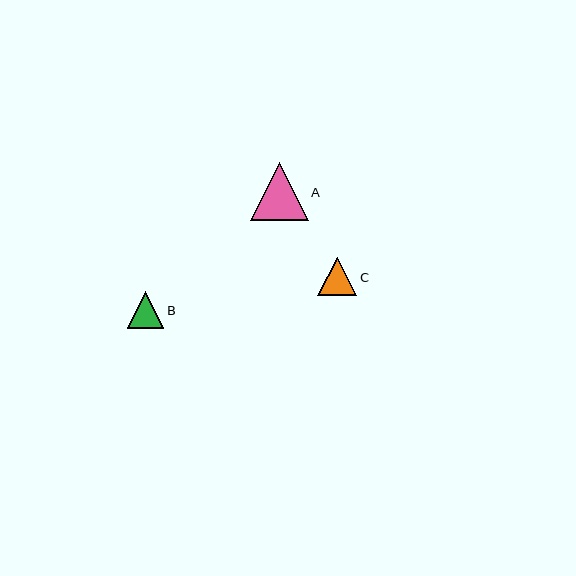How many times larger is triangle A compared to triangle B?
Triangle A is approximately 1.6 times the size of triangle B.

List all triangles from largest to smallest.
From largest to smallest: A, C, B.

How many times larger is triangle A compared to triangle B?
Triangle A is approximately 1.6 times the size of triangle B.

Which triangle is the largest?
Triangle A is the largest with a size of approximately 58 pixels.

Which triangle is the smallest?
Triangle B is the smallest with a size of approximately 37 pixels.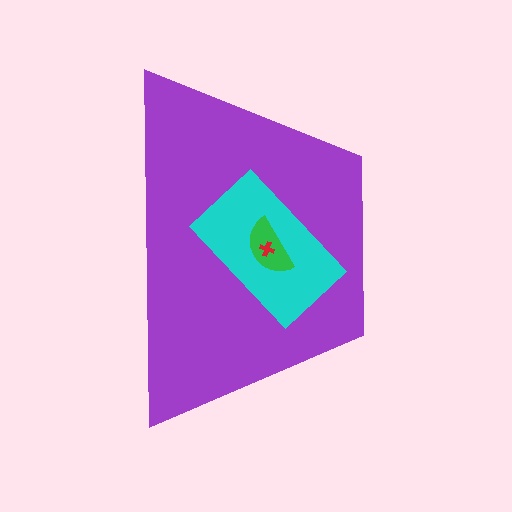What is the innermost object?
The red cross.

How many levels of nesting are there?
4.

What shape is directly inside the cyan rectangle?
The green semicircle.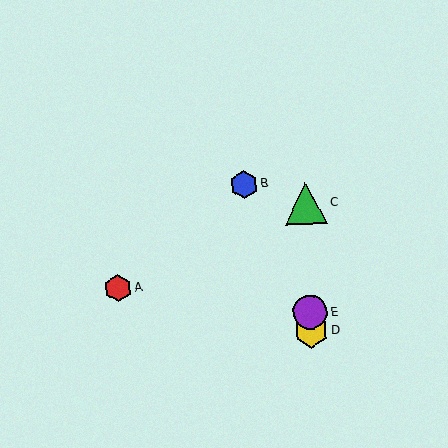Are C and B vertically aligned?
No, C is at x≈306 and B is at x≈244.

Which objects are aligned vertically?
Objects C, D, E are aligned vertically.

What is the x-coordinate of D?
Object D is at x≈311.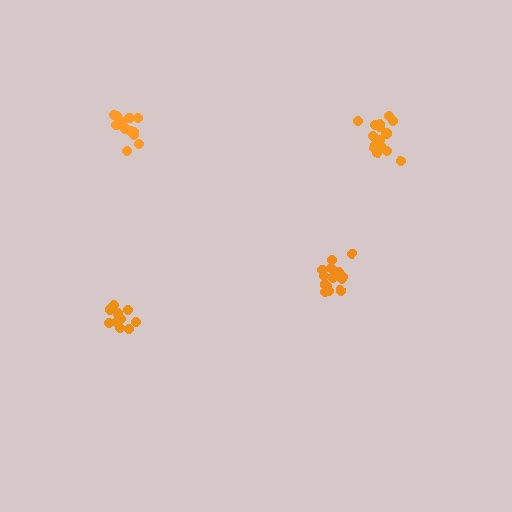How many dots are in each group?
Group 1: 15 dots, Group 2: 17 dots, Group 3: 12 dots, Group 4: 12 dots (56 total).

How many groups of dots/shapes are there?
There are 4 groups.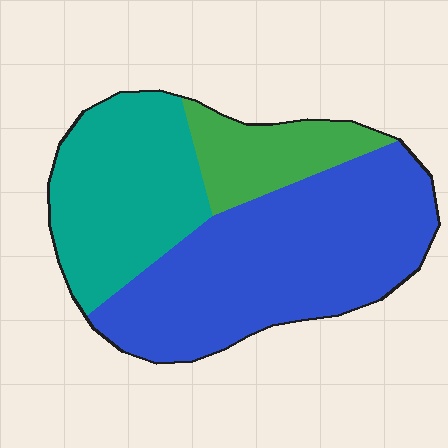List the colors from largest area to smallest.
From largest to smallest: blue, teal, green.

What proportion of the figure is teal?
Teal covers roughly 30% of the figure.